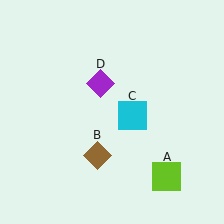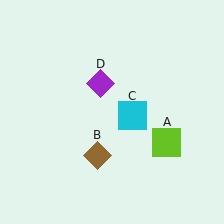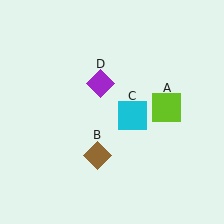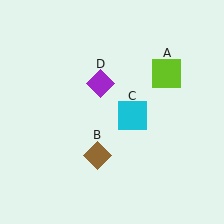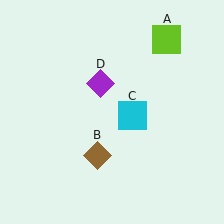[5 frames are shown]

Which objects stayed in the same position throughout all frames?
Brown diamond (object B) and cyan square (object C) and purple diamond (object D) remained stationary.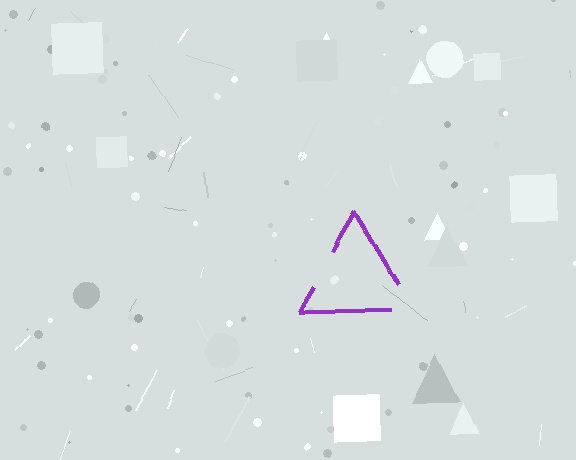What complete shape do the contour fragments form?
The contour fragments form a triangle.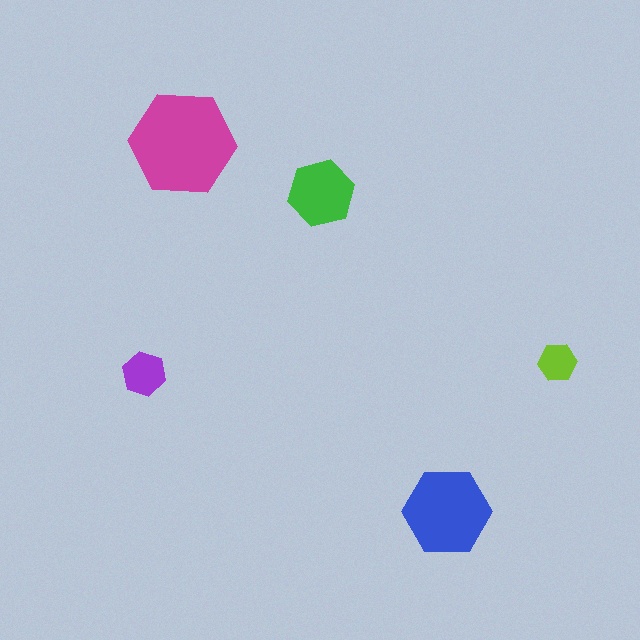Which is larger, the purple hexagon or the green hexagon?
The green one.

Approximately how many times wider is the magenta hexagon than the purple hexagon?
About 2.5 times wider.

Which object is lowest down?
The blue hexagon is bottommost.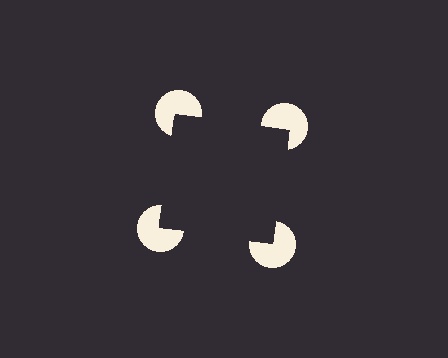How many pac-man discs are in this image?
There are 4 — one at each vertex of the illusory square.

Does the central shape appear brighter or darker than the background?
It typically appears slightly darker than the background, even though no actual brightness change is drawn.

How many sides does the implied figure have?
4 sides.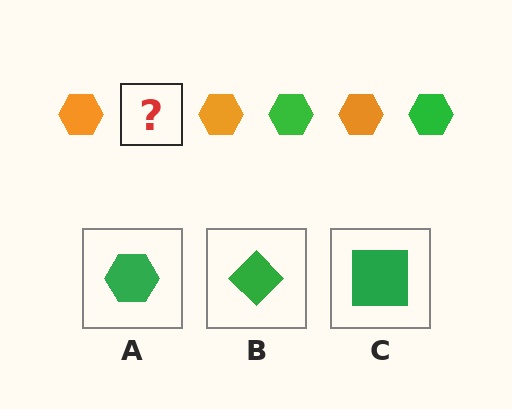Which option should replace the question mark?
Option A.